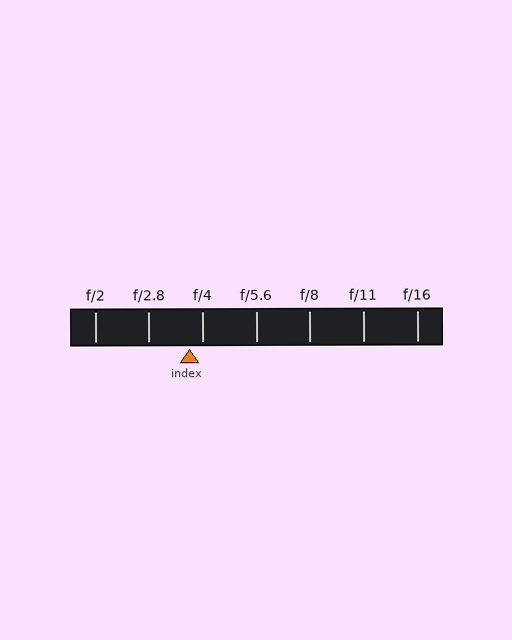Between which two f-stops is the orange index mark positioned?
The index mark is between f/2.8 and f/4.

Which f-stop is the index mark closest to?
The index mark is closest to f/4.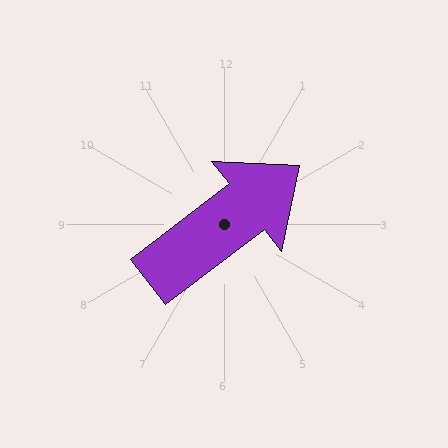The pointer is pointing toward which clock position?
Roughly 2 o'clock.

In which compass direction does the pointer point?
Northeast.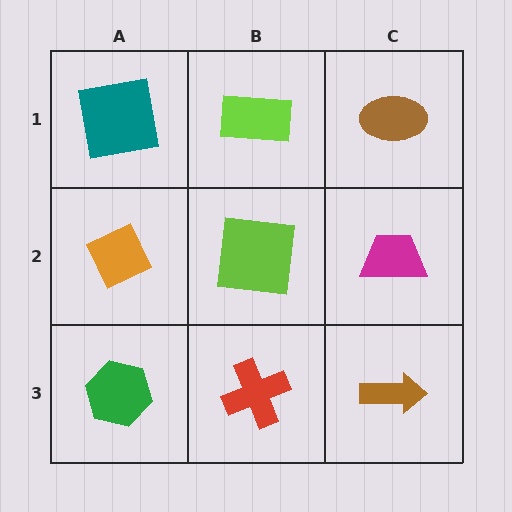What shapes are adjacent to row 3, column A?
An orange diamond (row 2, column A), a red cross (row 3, column B).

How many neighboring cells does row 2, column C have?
3.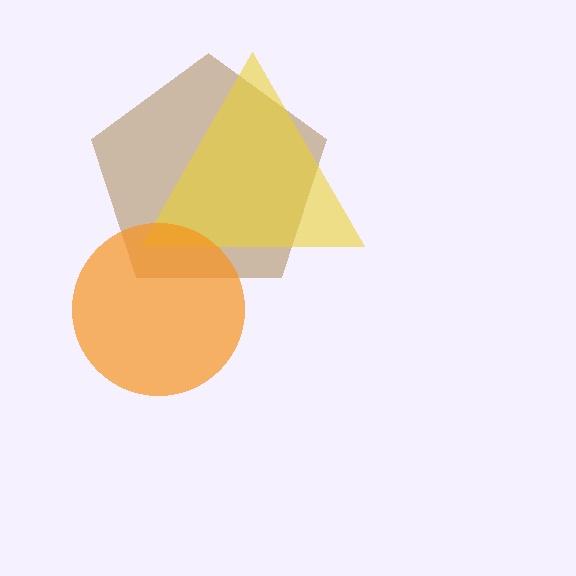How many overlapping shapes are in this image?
There are 3 overlapping shapes in the image.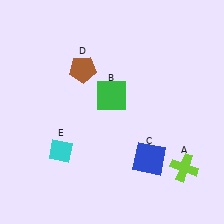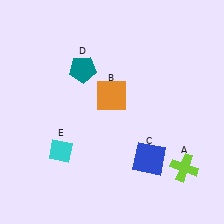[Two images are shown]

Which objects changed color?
B changed from green to orange. D changed from brown to teal.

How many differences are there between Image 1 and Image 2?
There are 2 differences between the two images.